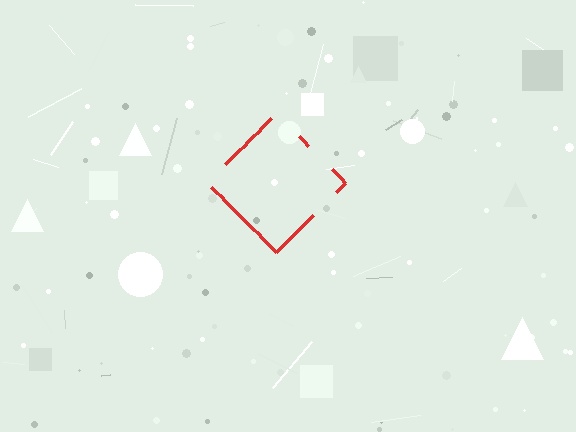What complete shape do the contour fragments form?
The contour fragments form a diamond.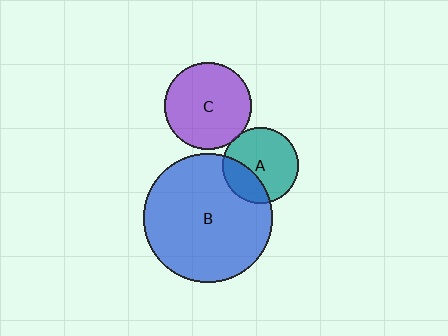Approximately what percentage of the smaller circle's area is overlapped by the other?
Approximately 5%.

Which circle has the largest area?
Circle B (blue).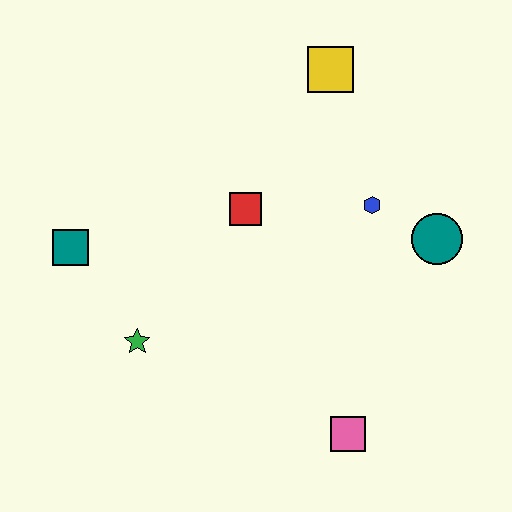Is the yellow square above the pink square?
Yes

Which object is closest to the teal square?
The green star is closest to the teal square.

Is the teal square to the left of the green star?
Yes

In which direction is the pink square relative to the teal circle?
The pink square is below the teal circle.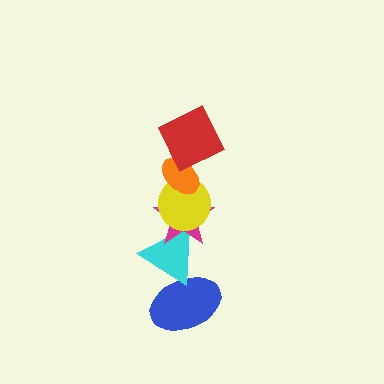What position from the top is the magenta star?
The magenta star is 4th from the top.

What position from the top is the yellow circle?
The yellow circle is 3rd from the top.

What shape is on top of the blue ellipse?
The cyan triangle is on top of the blue ellipse.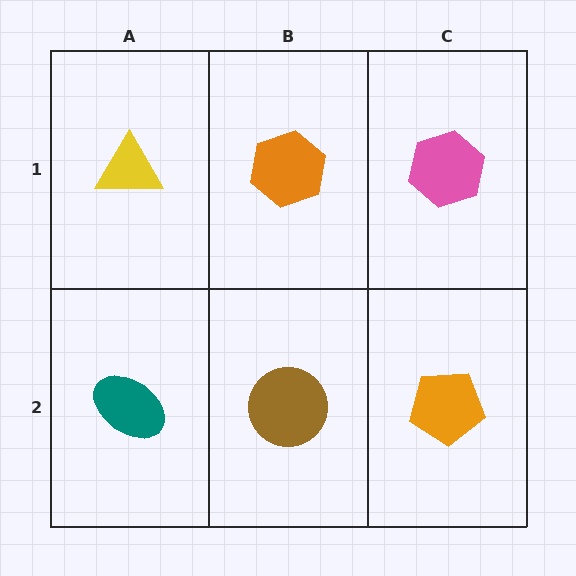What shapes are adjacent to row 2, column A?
A yellow triangle (row 1, column A), a brown circle (row 2, column B).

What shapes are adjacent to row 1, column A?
A teal ellipse (row 2, column A), an orange hexagon (row 1, column B).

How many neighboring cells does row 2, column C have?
2.